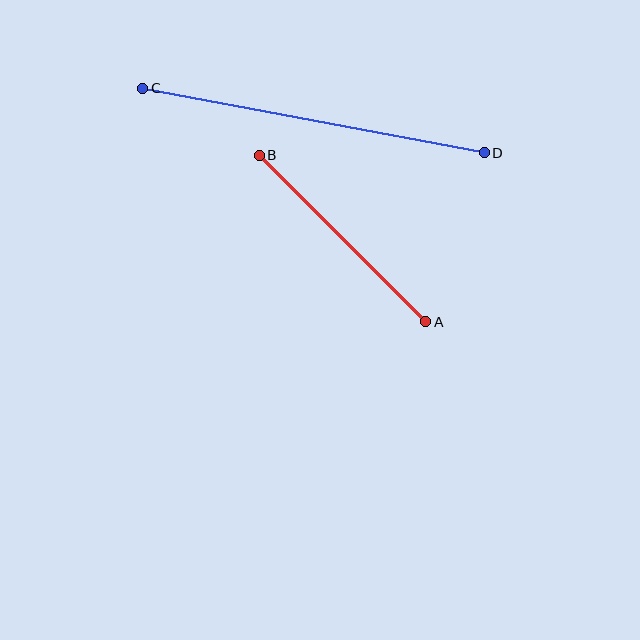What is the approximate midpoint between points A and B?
The midpoint is at approximately (342, 239) pixels.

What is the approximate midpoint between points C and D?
The midpoint is at approximately (314, 120) pixels.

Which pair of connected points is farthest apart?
Points C and D are farthest apart.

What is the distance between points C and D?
The distance is approximately 348 pixels.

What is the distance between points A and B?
The distance is approximately 235 pixels.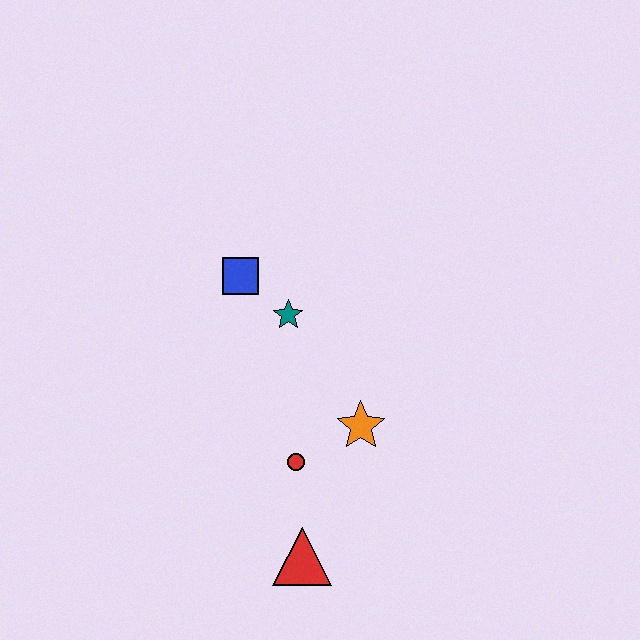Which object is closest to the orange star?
The red circle is closest to the orange star.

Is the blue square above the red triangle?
Yes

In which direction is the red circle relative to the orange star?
The red circle is to the left of the orange star.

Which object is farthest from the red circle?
The blue square is farthest from the red circle.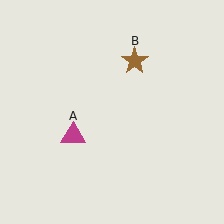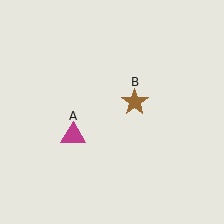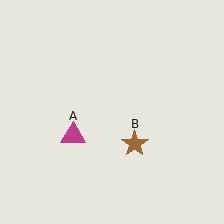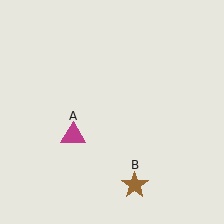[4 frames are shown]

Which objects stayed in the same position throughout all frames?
Magenta triangle (object A) remained stationary.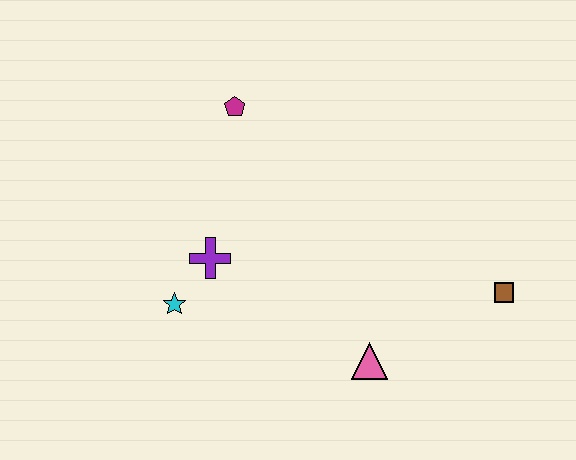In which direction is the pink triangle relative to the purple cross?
The pink triangle is to the right of the purple cross.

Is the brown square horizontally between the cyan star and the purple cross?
No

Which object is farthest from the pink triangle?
The magenta pentagon is farthest from the pink triangle.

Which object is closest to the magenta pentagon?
The purple cross is closest to the magenta pentagon.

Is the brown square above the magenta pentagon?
No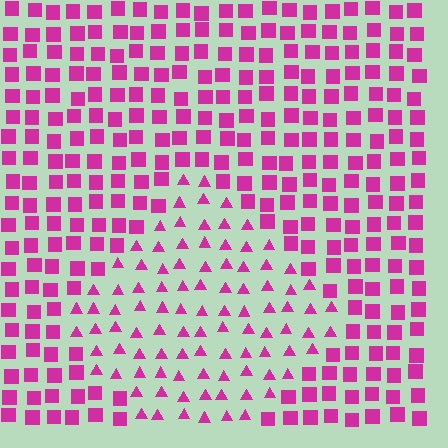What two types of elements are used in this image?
The image uses triangles inside the diamond region and squares outside it.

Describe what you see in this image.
The image is filled with small magenta elements arranged in a uniform grid. A diamond-shaped region contains triangles, while the surrounding area contains squares. The boundary is defined purely by the change in element shape.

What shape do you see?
I see a diamond.